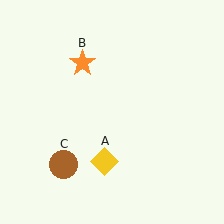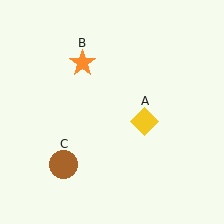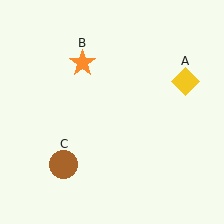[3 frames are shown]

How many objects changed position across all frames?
1 object changed position: yellow diamond (object A).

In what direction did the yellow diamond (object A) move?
The yellow diamond (object A) moved up and to the right.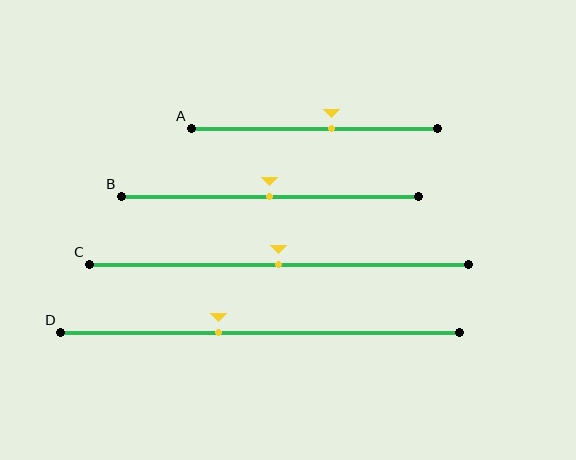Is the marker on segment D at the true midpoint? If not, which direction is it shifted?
No, the marker on segment D is shifted to the left by about 10% of the segment length.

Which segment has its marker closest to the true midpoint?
Segment B has its marker closest to the true midpoint.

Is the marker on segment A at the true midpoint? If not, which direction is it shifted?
No, the marker on segment A is shifted to the right by about 7% of the segment length.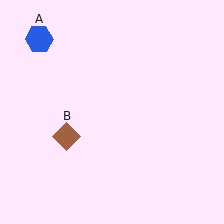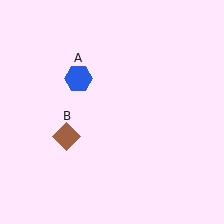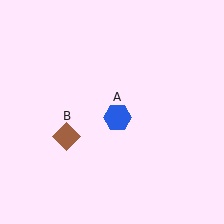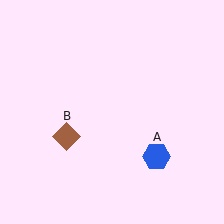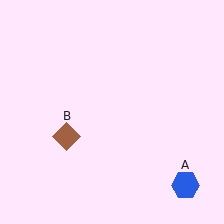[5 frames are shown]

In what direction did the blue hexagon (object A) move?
The blue hexagon (object A) moved down and to the right.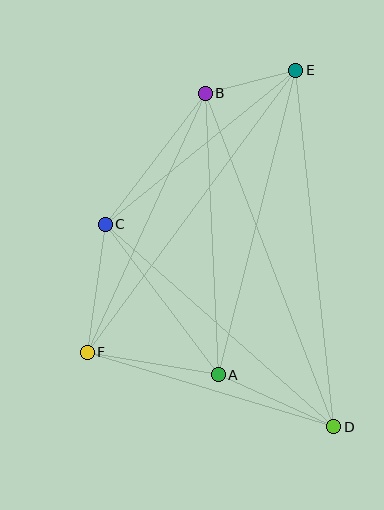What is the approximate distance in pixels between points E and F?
The distance between E and F is approximately 351 pixels.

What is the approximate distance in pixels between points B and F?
The distance between B and F is approximately 284 pixels.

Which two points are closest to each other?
Points B and E are closest to each other.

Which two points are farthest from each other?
Points D and E are farthest from each other.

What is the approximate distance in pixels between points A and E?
The distance between A and E is approximately 314 pixels.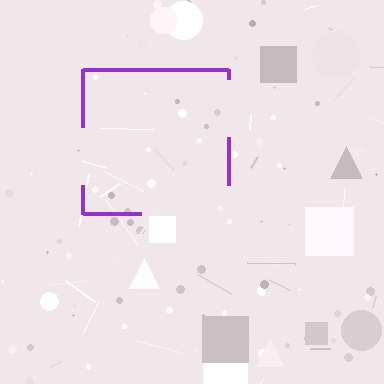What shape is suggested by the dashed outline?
The dashed outline suggests a square.